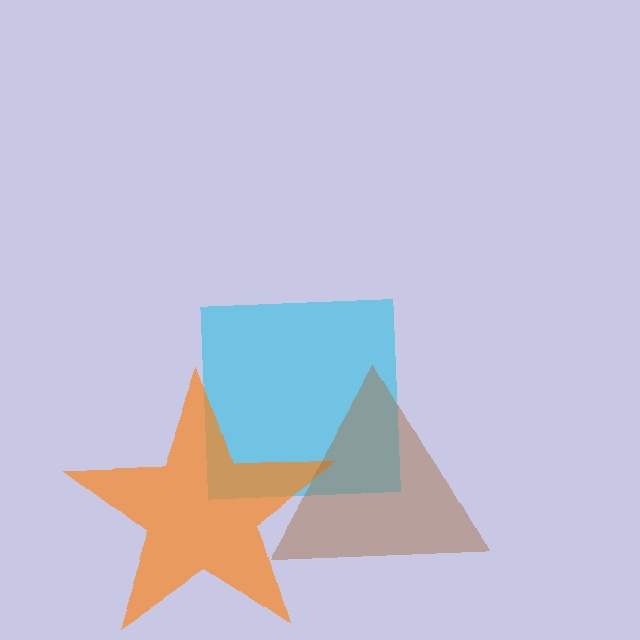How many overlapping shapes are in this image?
There are 3 overlapping shapes in the image.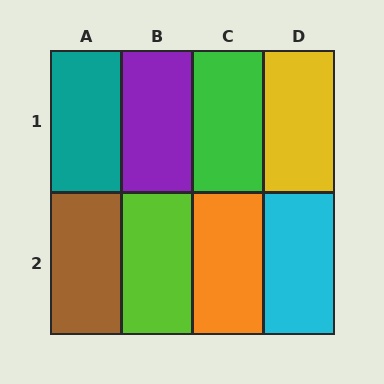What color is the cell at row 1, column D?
Yellow.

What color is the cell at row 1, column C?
Green.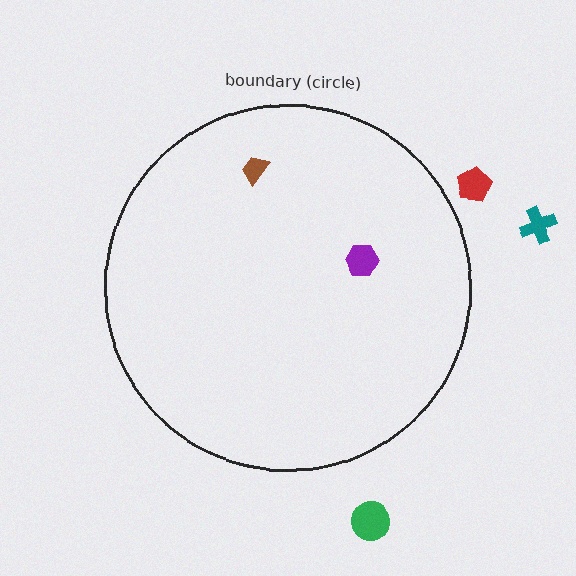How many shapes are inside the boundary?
2 inside, 3 outside.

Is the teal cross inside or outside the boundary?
Outside.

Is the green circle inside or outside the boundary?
Outside.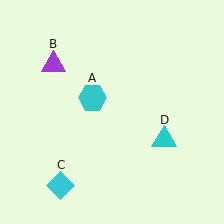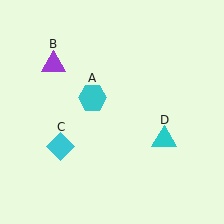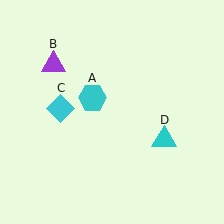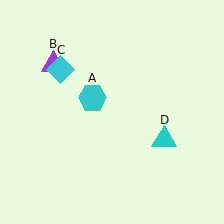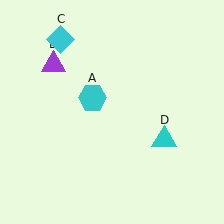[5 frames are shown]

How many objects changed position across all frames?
1 object changed position: cyan diamond (object C).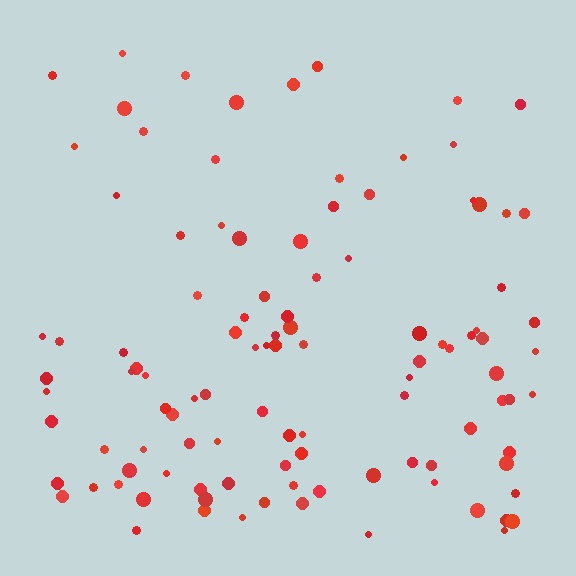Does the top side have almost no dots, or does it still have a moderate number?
Still a moderate number, just noticeably fewer than the bottom.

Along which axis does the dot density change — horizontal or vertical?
Vertical.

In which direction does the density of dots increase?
From top to bottom, with the bottom side densest.